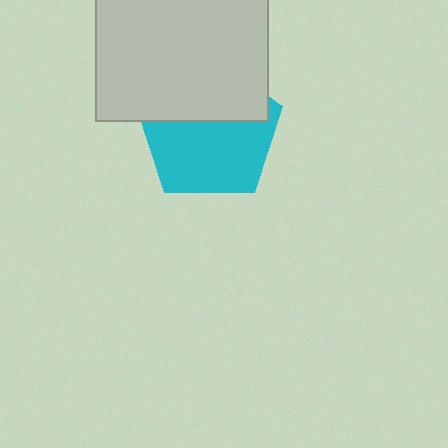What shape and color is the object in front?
The object in front is a light gray square.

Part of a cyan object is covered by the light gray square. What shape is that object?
It is a pentagon.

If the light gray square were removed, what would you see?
You would see the complete cyan pentagon.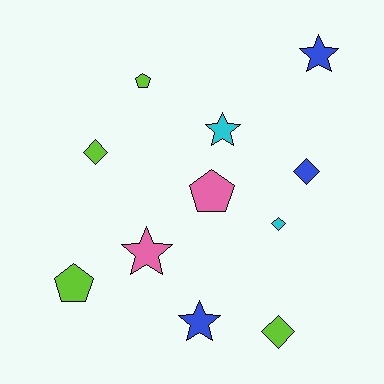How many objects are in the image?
There are 11 objects.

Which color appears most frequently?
Lime, with 4 objects.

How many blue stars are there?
There are 2 blue stars.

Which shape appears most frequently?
Star, with 4 objects.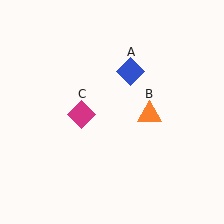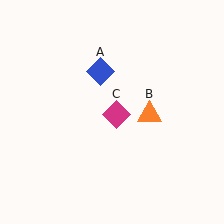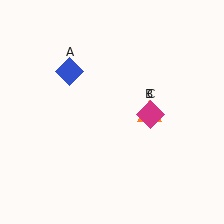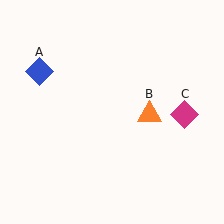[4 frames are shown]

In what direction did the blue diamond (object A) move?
The blue diamond (object A) moved left.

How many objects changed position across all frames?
2 objects changed position: blue diamond (object A), magenta diamond (object C).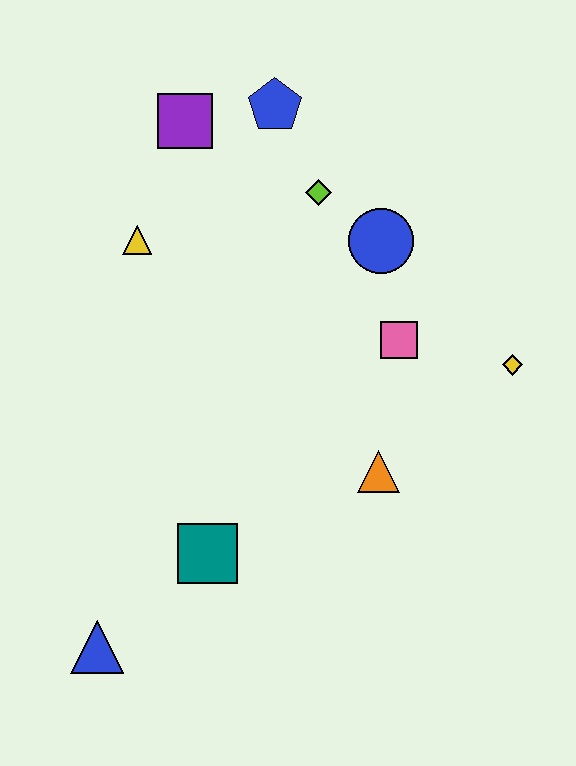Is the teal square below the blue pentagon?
Yes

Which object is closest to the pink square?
The blue circle is closest to the pink square.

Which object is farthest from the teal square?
The blue pentagon is farthest from the teal square.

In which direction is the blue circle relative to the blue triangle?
The blue circle is above the blue triangle.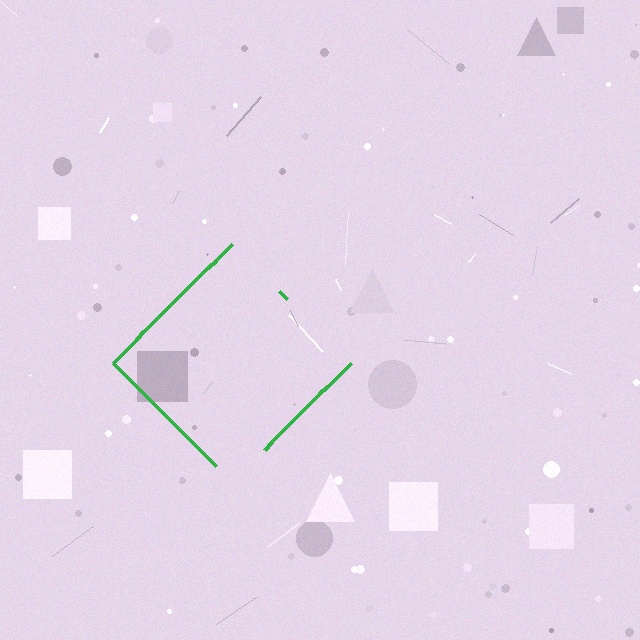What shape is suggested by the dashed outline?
The dashed outline suggests a diamond.